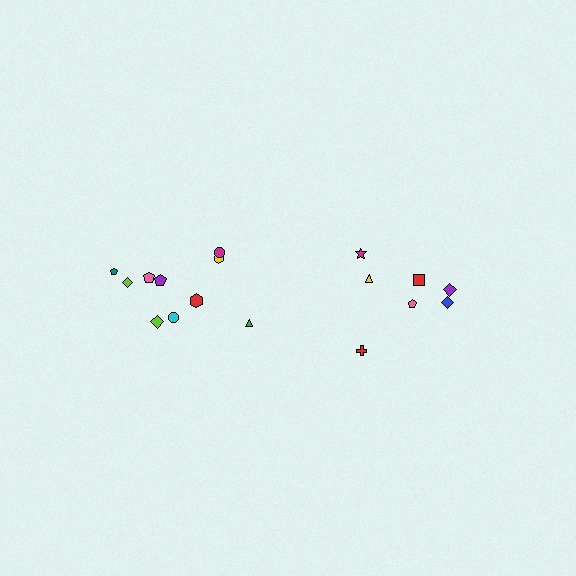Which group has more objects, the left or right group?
The left group.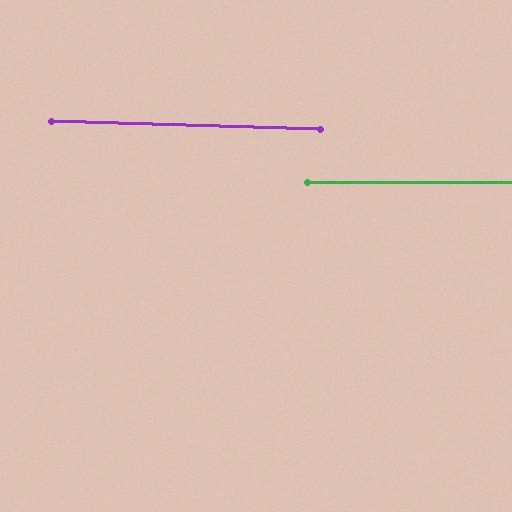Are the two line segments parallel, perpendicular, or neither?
Parallel — their directions differ by only 1.4°.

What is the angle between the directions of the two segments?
Approximately 1 degree.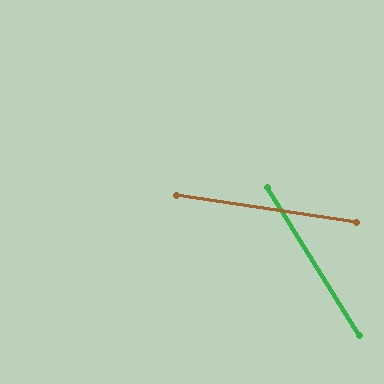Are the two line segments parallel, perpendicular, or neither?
Neither parallel nor perpendicular — they differ by about 49°.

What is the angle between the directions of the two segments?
Approximately 49 degrees.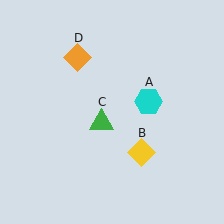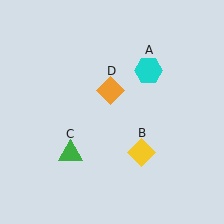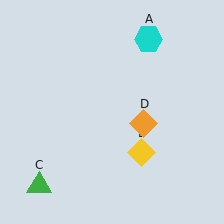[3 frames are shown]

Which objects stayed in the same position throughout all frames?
Yellow diamond (object B) remained stationary.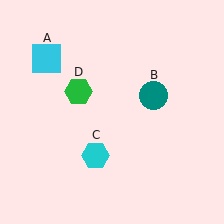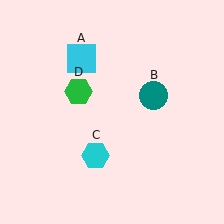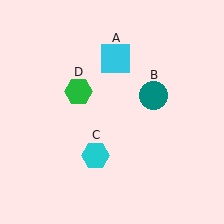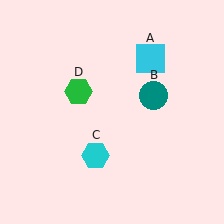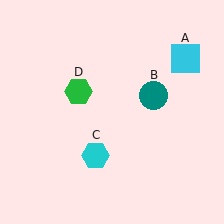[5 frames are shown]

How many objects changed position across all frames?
1 object changed position: cyan square (object A).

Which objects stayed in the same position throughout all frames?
Teal circle (object B) and cyan hexagon (object C) and green hexagon (object D) remained stationary.